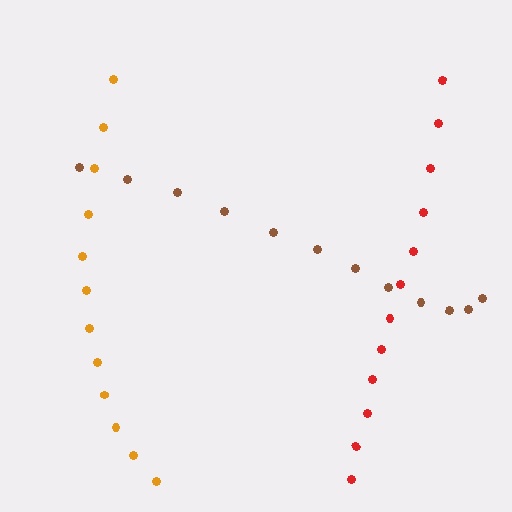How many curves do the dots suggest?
There are 3 distinct paths.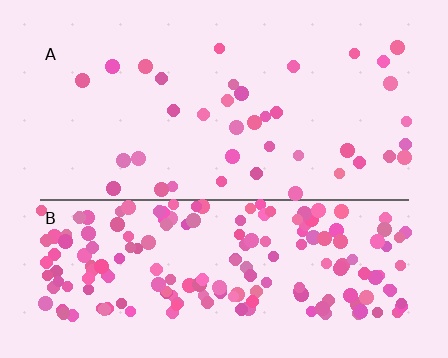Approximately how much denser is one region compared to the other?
Approximately 4.8× — region B over region A.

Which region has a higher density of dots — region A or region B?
B (the bottom).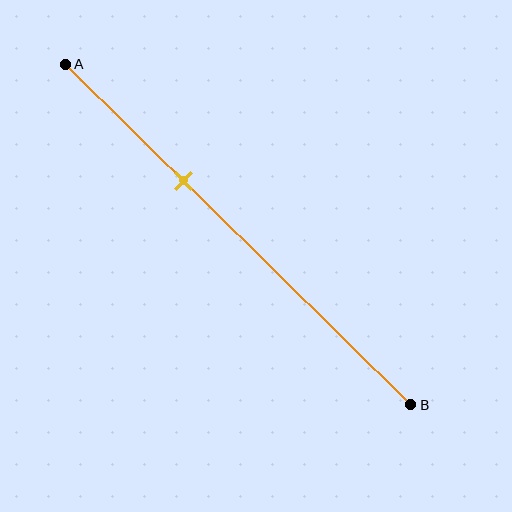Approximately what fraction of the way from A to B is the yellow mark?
The yellow mark is approximately 35% of the way from A to B.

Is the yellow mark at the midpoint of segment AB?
No, the mark is at about 35% from A, not at the 50% midpoint.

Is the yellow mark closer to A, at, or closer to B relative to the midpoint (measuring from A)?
The yellow mark is closer to point A than the midpoint of segment AB.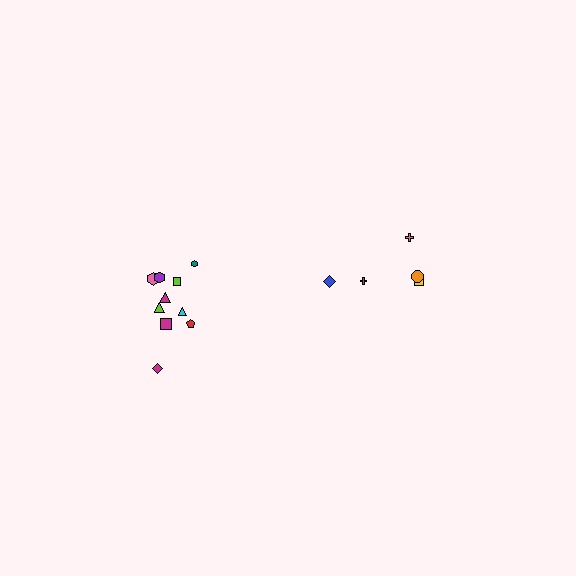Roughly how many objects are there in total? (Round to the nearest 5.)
Roughly 15 objects in total.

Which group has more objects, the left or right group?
The left group.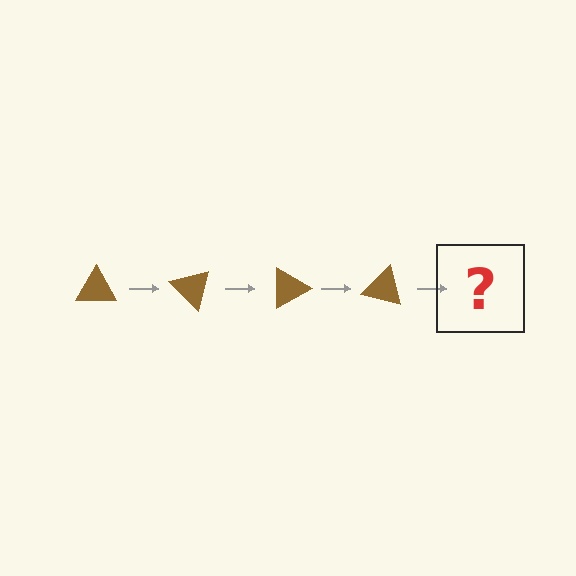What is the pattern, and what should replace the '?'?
The pattern is that the triangle rotates 45 degrees each step. The '?' should be a brown triangle rotated 180 degrees.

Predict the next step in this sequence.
The next step is a brown triangle rotated 180 degrees.